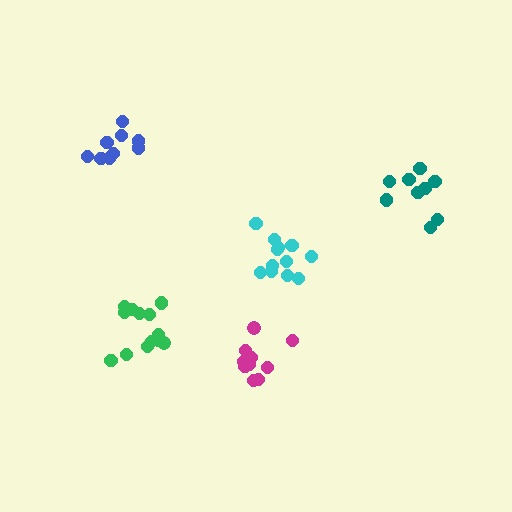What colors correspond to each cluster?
The clusters are colored: magenta, cyan, blue, teal, green.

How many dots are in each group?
Group 1: 11 dots, Group 2: 12 dots, Group 3: 9 dots, Group 4: 9 dots, Group 5: 13 dots (54 total).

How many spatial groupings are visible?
There are 5 spatial groupings.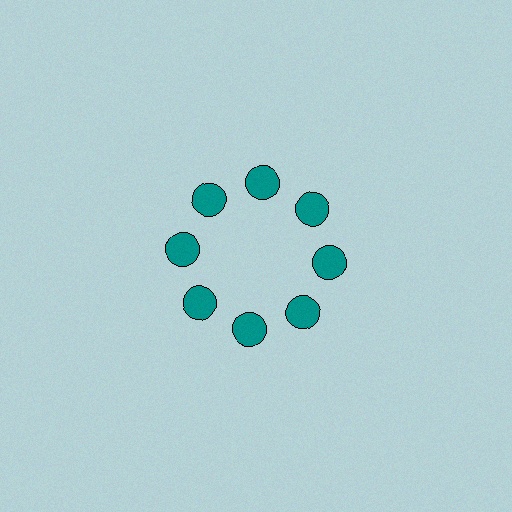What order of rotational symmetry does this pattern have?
This pattern has 8-fold rotational symmetry.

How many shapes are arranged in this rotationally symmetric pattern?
There are 8 shapes, arranged in 8 groups of 1.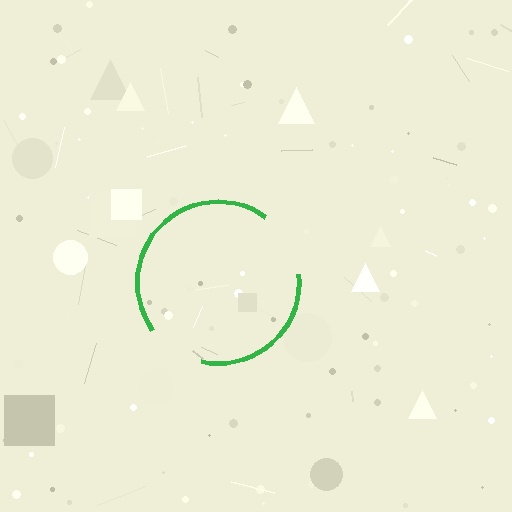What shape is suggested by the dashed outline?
The dashed outline suggests a circle.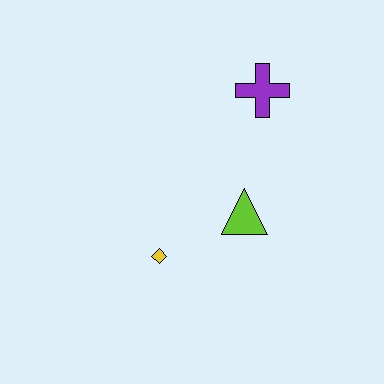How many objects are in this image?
There are 3 objects.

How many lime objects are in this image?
There is 1 lime object.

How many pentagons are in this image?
There are no pentagons.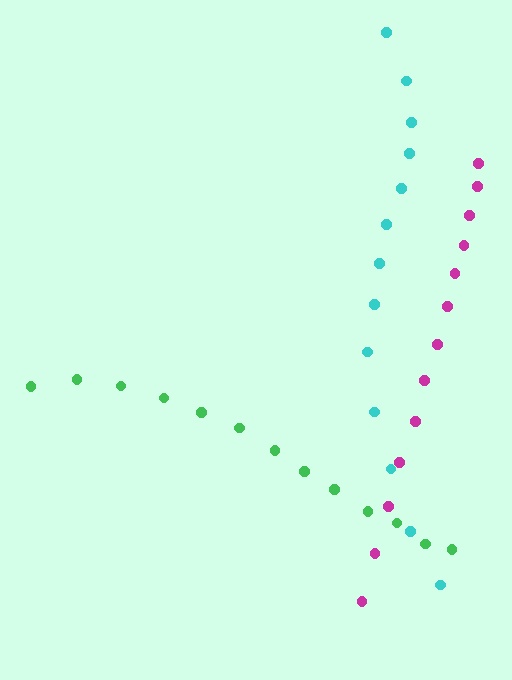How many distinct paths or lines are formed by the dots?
There are 3 distinct paths.